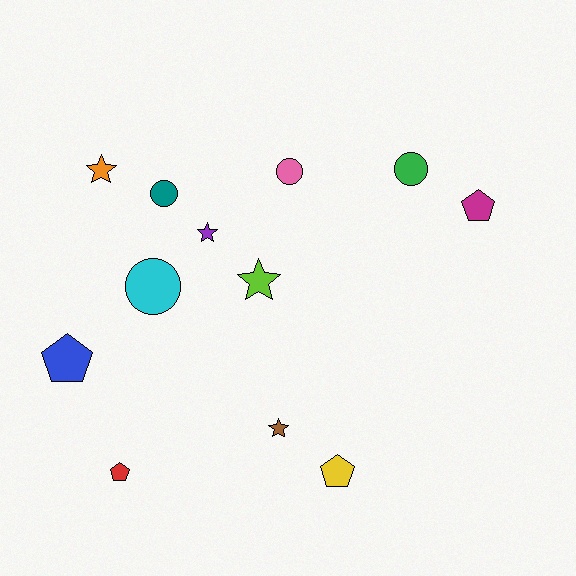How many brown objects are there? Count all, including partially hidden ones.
There is 1 brown object.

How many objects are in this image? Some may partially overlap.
There are 12 objects.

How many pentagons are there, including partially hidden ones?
There are 4 pentagons.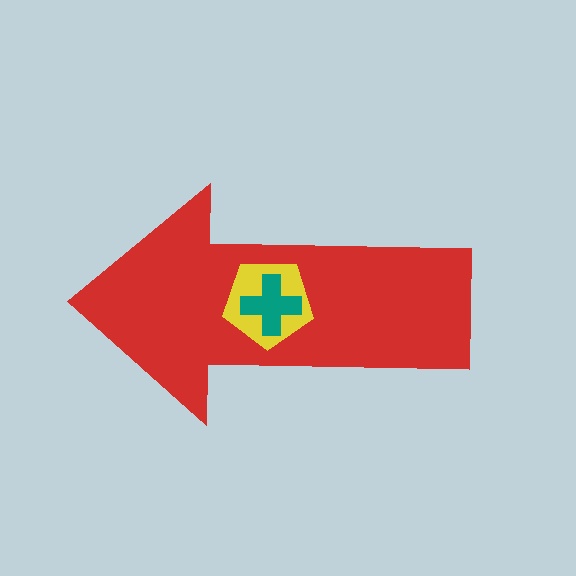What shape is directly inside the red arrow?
The yellow pentagon.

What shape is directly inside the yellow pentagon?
The teal cross.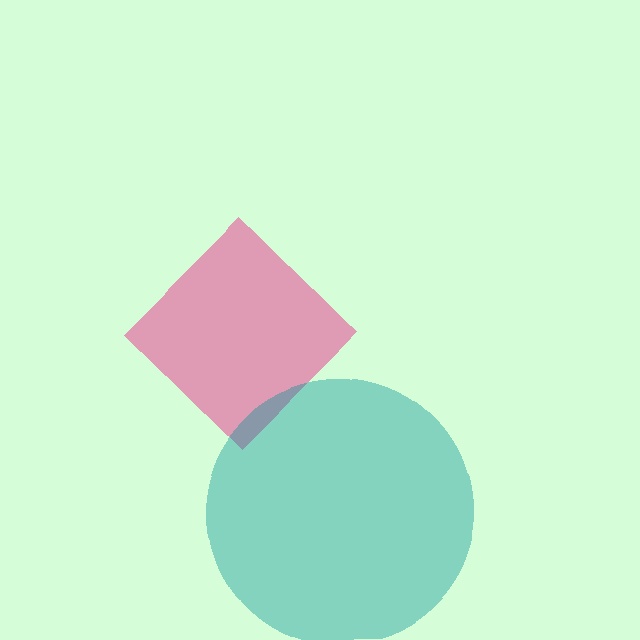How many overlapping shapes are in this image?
There are 2 overlapping shapes in the image.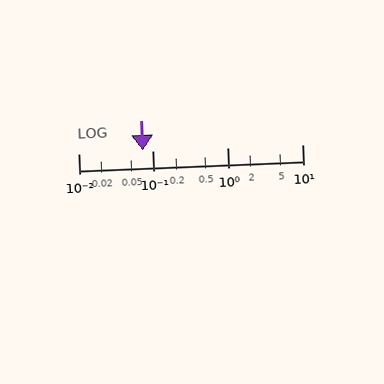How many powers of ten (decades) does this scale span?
The scale spans 3 decades, from 0.01 to 10.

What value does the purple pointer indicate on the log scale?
The pointer indicates approximately 0.074.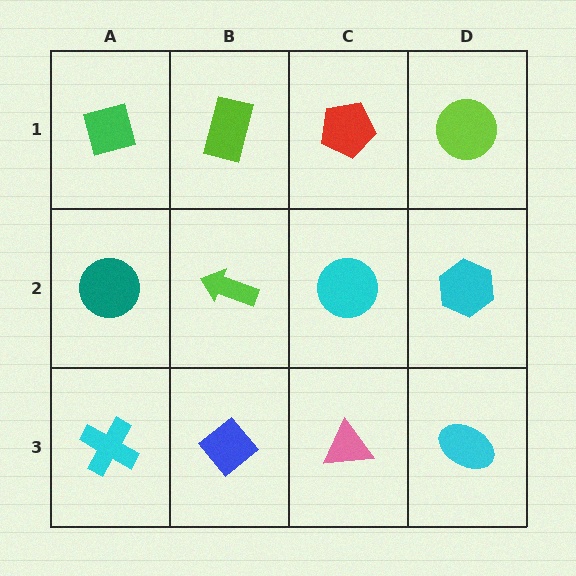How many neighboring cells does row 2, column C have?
4.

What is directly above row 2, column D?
A lime circle.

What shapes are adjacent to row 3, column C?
A cyan circle (row 2, column C), a blue diamond (row 3, column B), a cyan ellipse (row 3, column D).